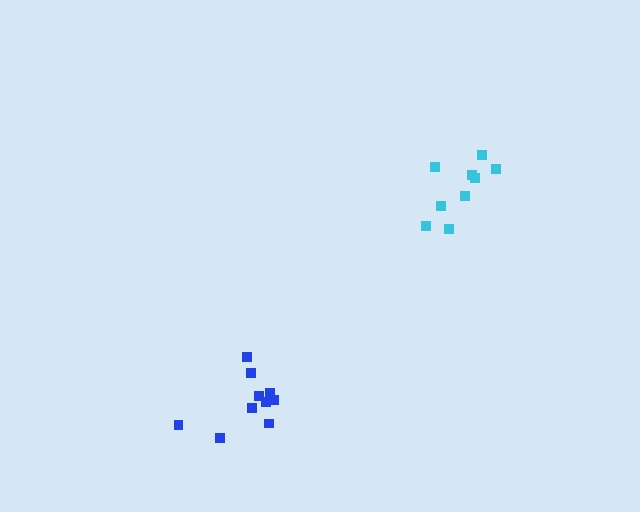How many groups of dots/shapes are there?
There are 2 groups.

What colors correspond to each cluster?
The clusters are colored: blue, cyan.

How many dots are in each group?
Group 1: 10 dots, Group 2: 9 dots (19 total).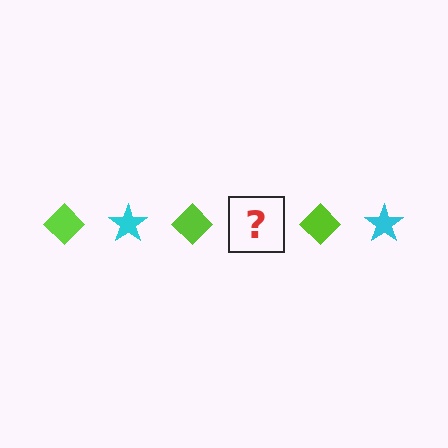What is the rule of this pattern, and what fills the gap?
The rule is that the pattern alternates between lime diamond and cyan star. The gap should be filled with a cyan star.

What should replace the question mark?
The question mark should be replaced with a cyan star.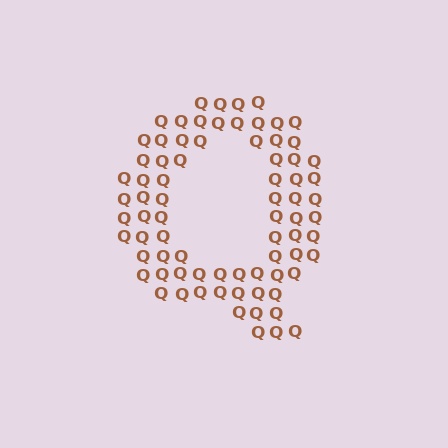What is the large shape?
The large shape is the letter Q.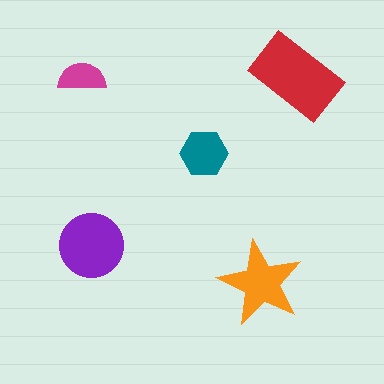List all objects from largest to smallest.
The red rectangle, the purple circle, the orange star, the teal hexagon, the magenta semicircle.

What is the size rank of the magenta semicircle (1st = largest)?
5th.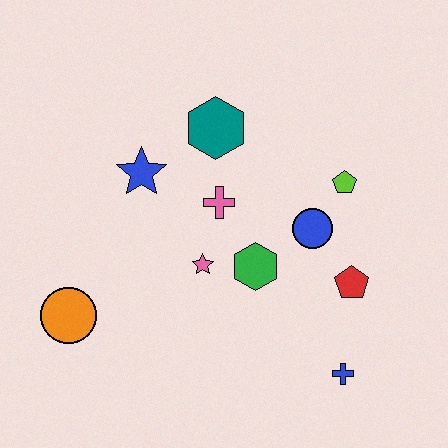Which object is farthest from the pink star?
The blue cross is farthest from the pink star.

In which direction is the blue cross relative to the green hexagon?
The blue cross is below the green hexagon.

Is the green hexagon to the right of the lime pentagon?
No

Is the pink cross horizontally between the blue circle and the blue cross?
No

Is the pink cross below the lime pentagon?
Yes